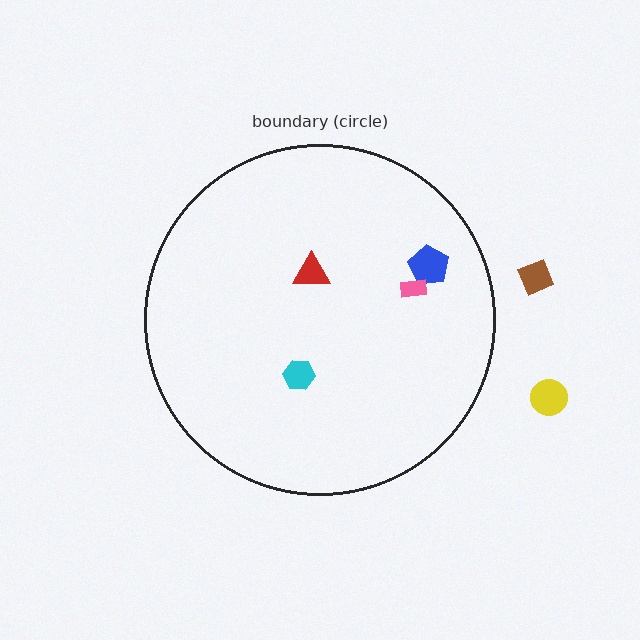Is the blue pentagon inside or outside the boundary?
Inside.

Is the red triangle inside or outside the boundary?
Inside.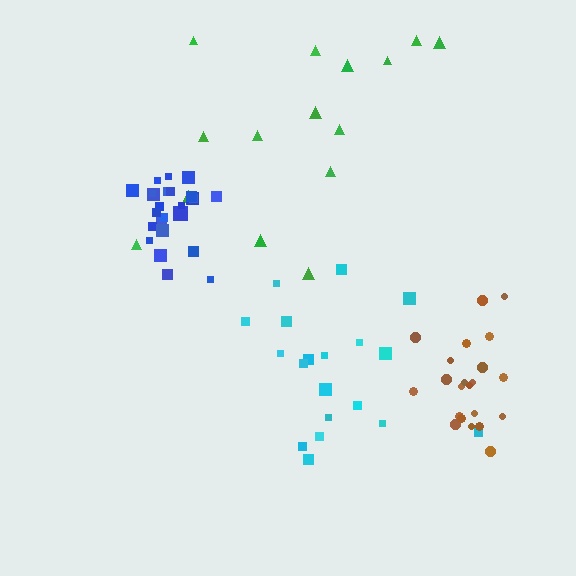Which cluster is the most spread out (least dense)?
Green.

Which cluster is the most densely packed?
Blue.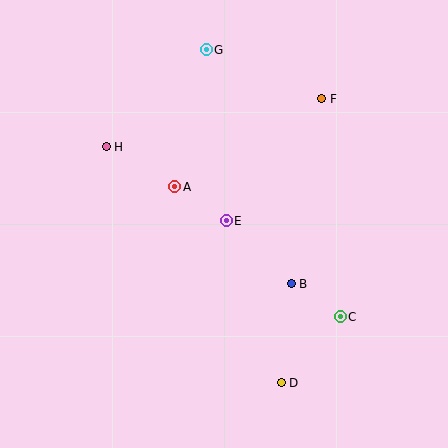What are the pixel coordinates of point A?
Point A is at (175, 187).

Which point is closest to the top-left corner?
Point H is closest to the top-left corner.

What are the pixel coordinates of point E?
Point E is at (226, 221).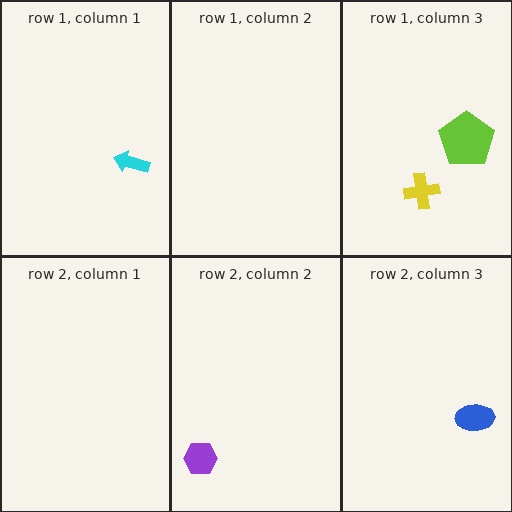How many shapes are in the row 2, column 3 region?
1.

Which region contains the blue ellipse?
The row 2, column 3 region.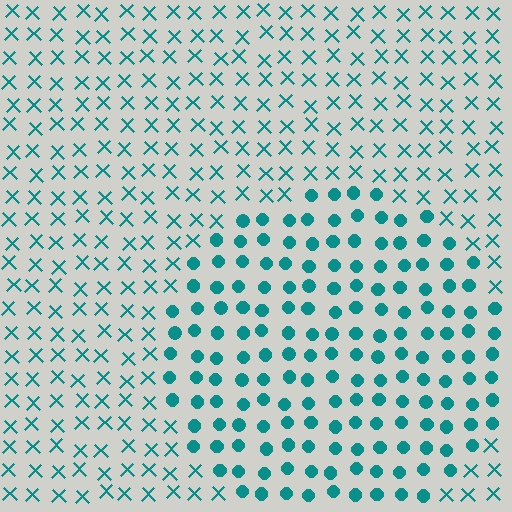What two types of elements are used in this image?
The image uses circles inside the circle region and X marks outside it.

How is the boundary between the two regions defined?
The boundary is defined by a change in element shape: circles inside vs. X marks outside. All elements share the same color and spacing.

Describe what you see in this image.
The image is filled with small teal elements arranged in a uniform grid. A circle-shaped region contains circles, while the surrounding area contains X marks. The boundary is defined purely by the change in element shape.